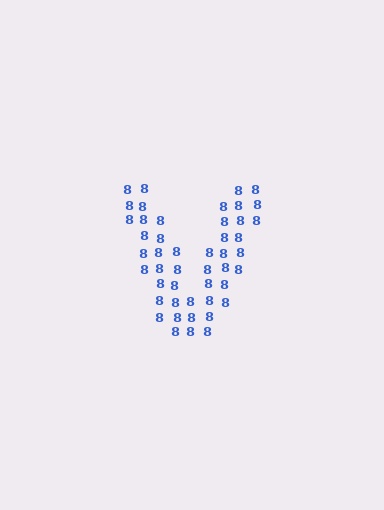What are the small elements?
The small elements are digit 8's.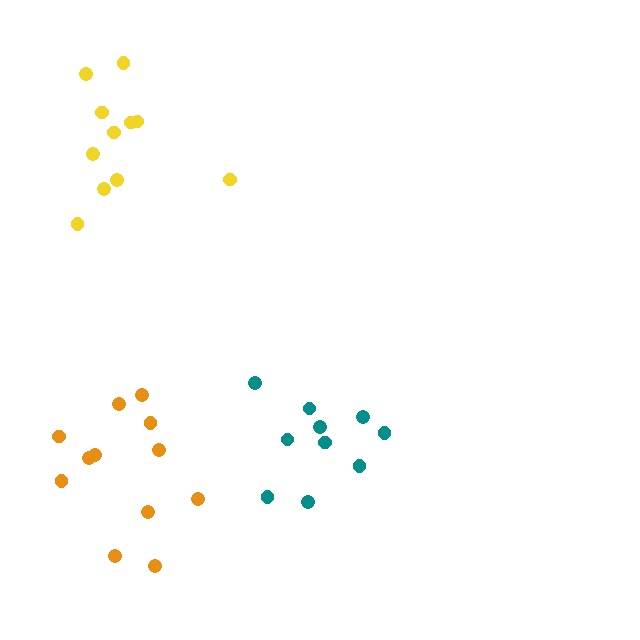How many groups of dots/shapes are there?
There are 3 groups.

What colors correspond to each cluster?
The clusters are colored: teal, yellow, orange.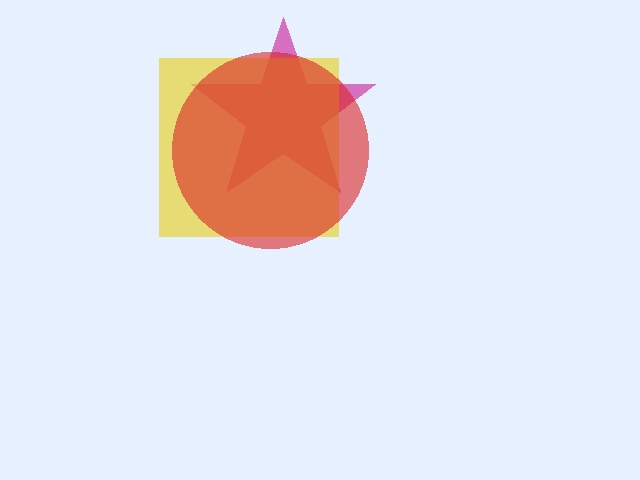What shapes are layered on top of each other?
The layered shapes are: a magenta star, a yellow square, a red circle.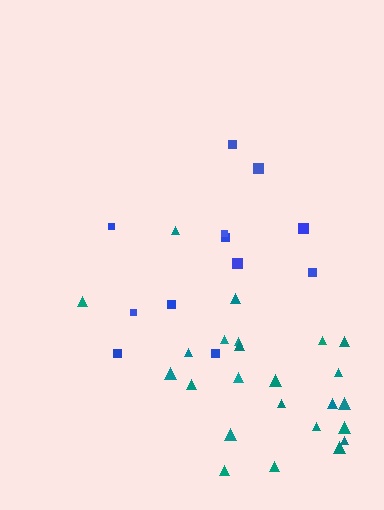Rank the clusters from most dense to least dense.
teal, blue.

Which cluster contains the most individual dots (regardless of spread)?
Teal (24).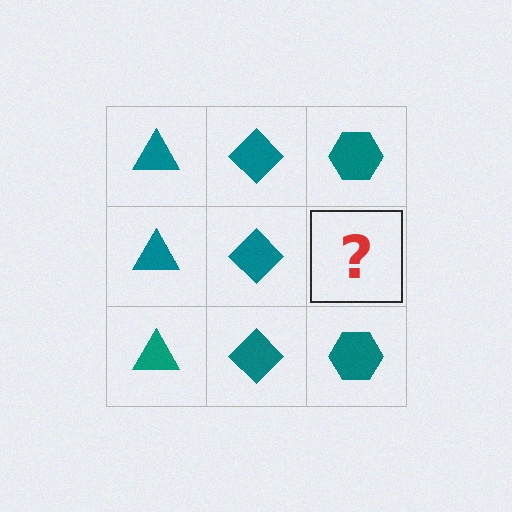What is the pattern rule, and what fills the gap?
The rule is that each column has a consistent shape. The gap should be filled with a teal hexagon.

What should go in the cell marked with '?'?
The missing cell should contain a teal hexagon.